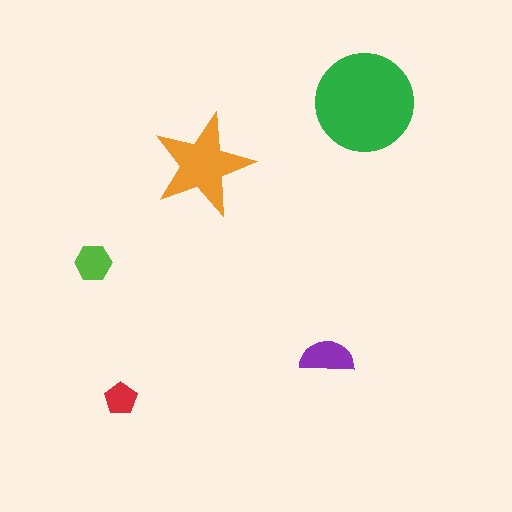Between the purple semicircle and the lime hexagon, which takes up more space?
The purple semicircle.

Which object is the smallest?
The red pentagon.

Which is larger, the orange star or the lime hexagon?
The orange star.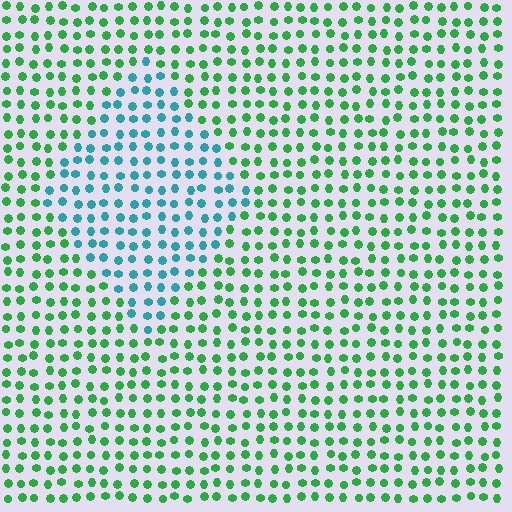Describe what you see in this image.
The image is filled with small green elements in a uniform arrangement. A diamond-shaped region is visible where the elements are tinted to a slightly different hue, forming a subtle color boundary.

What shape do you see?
I see a diamond.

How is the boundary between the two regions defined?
The boundary is defined purely by a slight shift in hue (about 55 degrees). Spacing, size, and orientation are identical on both sides.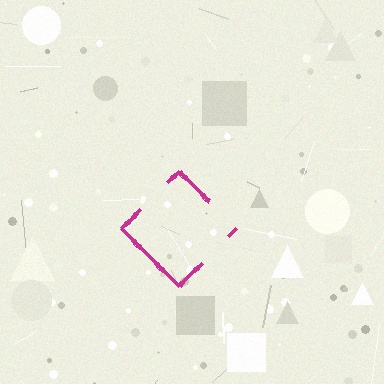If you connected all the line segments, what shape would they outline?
They would outline a diamond.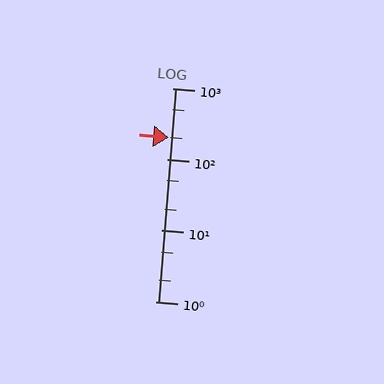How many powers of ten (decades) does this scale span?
The scale spans 3 decades, from 1 to 1000.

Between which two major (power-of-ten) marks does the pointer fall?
The pointer is between 100 and 1000.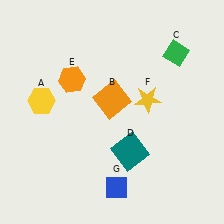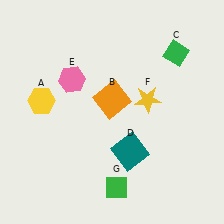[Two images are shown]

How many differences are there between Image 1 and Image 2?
There are 2 differences between the two images.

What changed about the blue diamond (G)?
In Image 1, G is blue. In Image 2, it changed to green.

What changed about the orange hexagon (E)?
In Image 1, E is orange. In Image 2, it changed to pink.